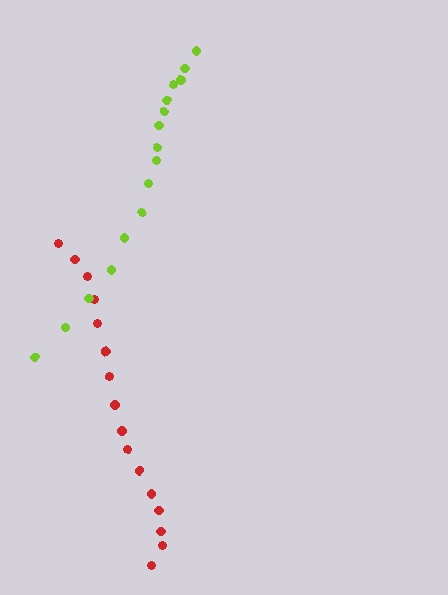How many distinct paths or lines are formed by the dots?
There are 2 distinct paths.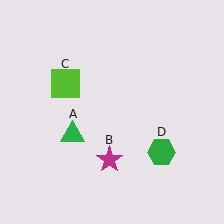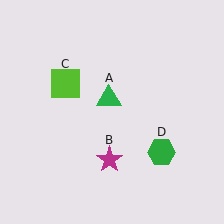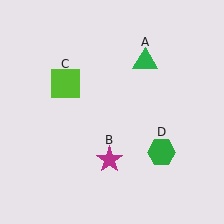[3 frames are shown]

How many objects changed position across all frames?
1 object changed position: green triangle (object A).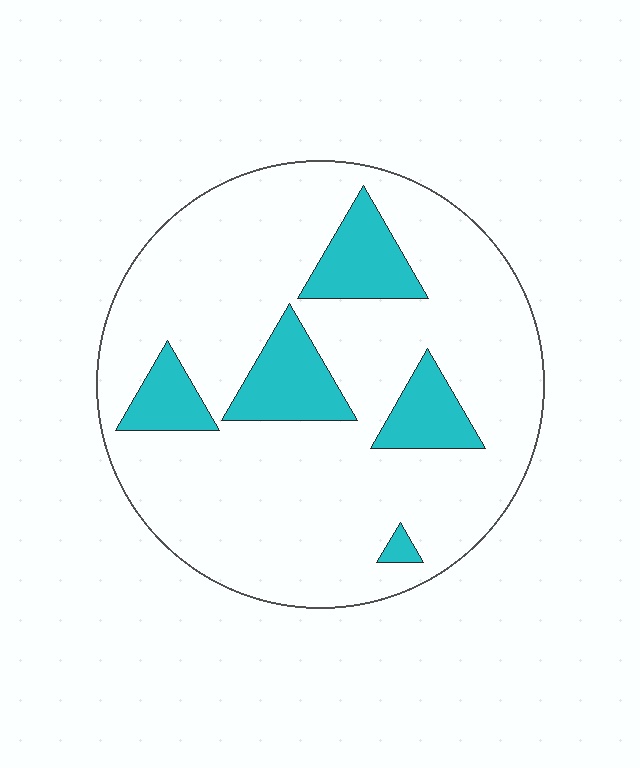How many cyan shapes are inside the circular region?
5.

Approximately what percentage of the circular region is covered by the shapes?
Approximately 15%.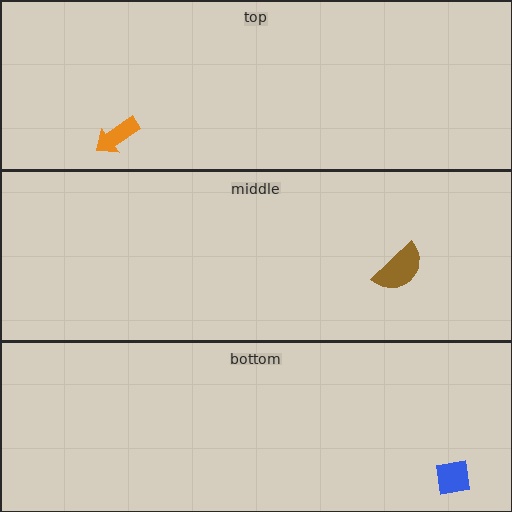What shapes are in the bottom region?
The blue square.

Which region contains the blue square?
The bottom region.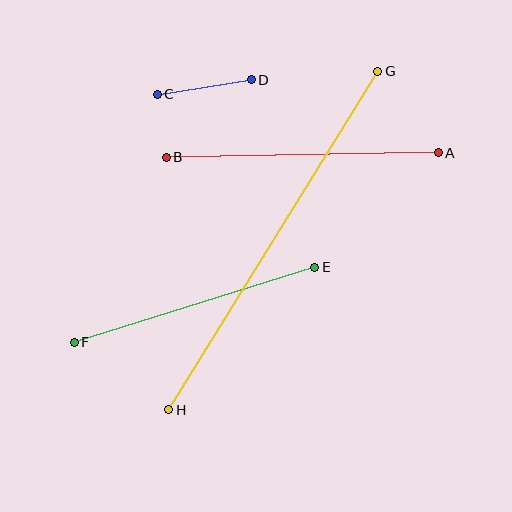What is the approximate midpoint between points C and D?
The midpoint is at approximately (204, 87) pixels.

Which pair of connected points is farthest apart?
Points G and H are farthest apart.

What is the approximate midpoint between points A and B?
The midpoint is at approximately (302, 155) pixels.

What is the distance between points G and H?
The distance is approximately 398 pixels.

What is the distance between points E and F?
The distance is approximately 252 pixels.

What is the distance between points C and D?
The distance is approximately 95 pixels.